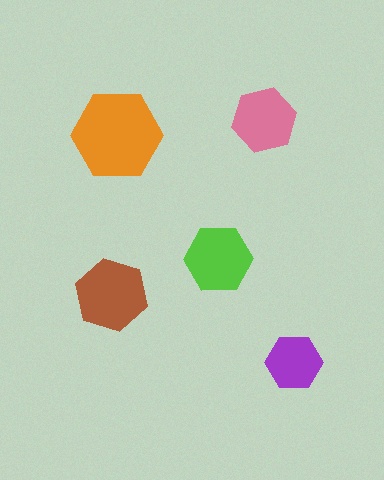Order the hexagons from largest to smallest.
the orange one, the brown one, the lime one, the pink one, the purple one.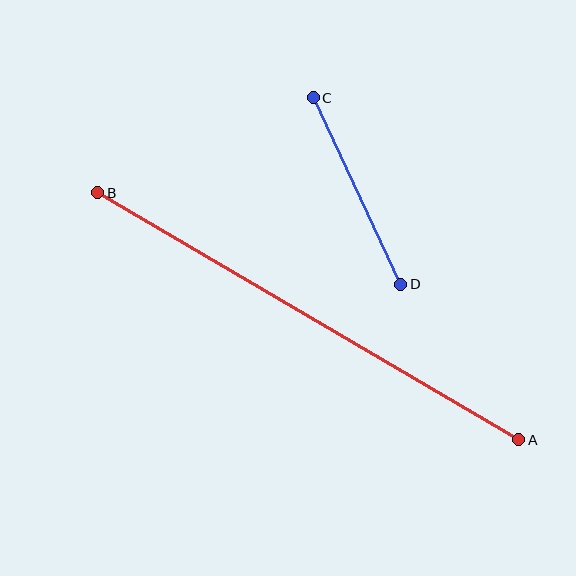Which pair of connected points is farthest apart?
Points A and B are farthest apart.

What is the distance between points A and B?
The distance is approximately 488 pixels.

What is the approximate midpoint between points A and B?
The midpoint is at approximately (308, 316) pixels.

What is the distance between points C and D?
The distance is approximately 206 pixels.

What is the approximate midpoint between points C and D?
The midpoint is at approximately (357, 191) pixels.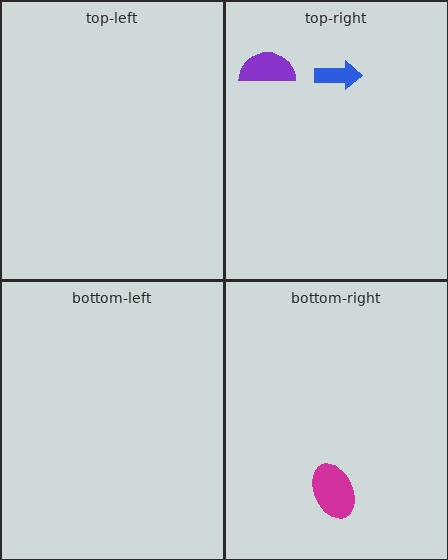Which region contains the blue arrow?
The top-right region.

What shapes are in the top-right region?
The purple semicircle, the blue arrow.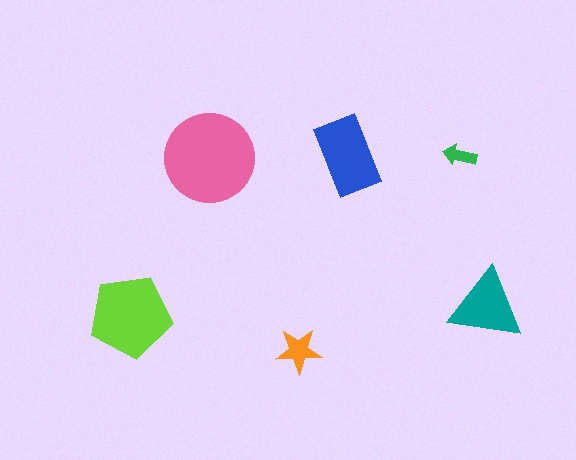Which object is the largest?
The pink circle.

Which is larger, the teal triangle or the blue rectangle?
The blue rectangle.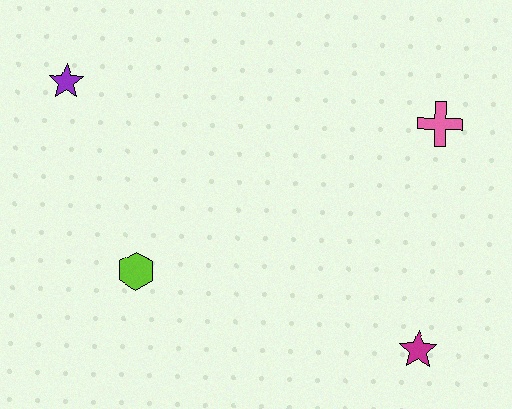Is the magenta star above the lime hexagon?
No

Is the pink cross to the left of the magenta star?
No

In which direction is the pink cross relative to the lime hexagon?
The pink cross is to the right of the lime hexagon.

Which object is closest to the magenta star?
The pink cross is closest to the magenta star.